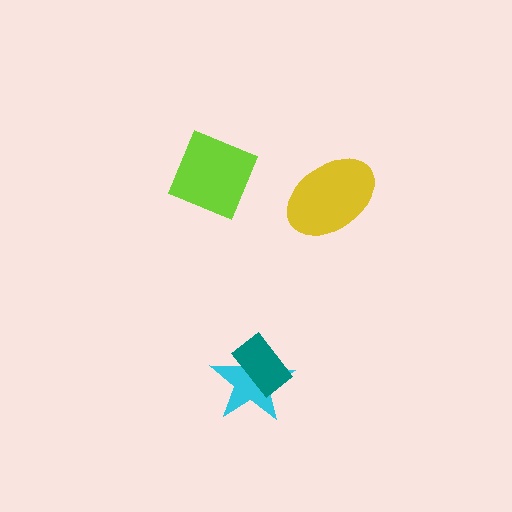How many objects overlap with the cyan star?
1 object overlaps with the cyan star.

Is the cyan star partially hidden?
Yes, it is partially covered by another shape.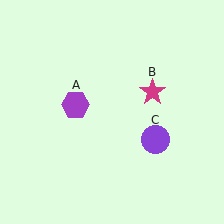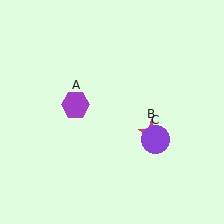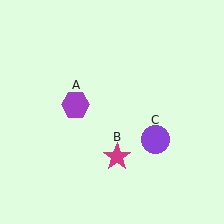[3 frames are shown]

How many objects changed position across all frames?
1 object changed position: magenta star (object B).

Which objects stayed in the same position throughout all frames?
Purple hexagon (object A) and purple circle (object C) remained stationary.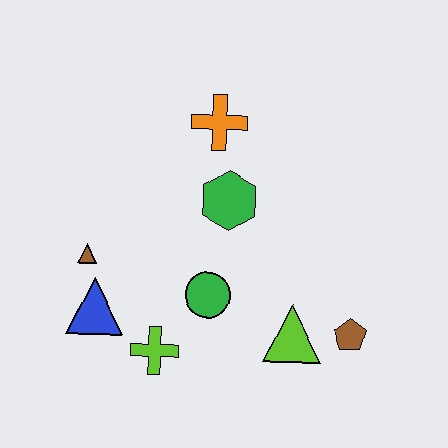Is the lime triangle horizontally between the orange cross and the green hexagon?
No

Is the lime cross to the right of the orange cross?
No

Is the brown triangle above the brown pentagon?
Yes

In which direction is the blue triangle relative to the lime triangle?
The blue triangle is to the left of the lime triangle.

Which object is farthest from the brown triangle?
The brown pentagon is farthest from the brown triangle.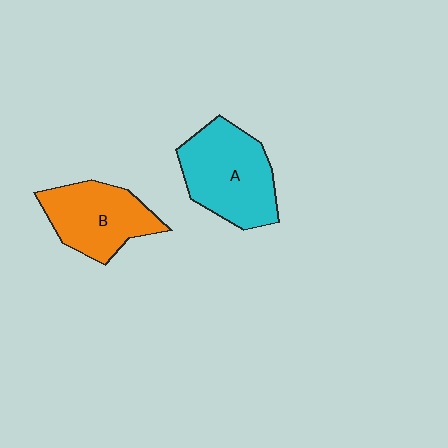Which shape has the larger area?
Shape A (cyan).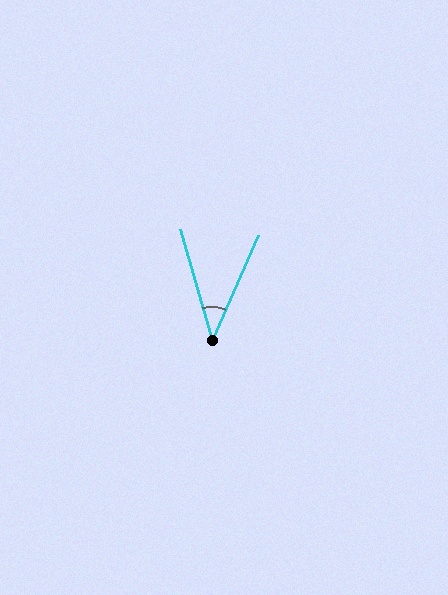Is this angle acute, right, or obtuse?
It is acute.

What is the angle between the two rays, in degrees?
Approximately 40 degrees.